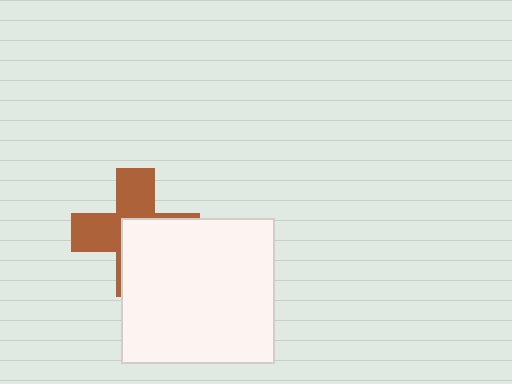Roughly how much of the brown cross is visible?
About half of it is visible (roughly 51%).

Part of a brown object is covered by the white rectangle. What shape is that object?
It is a cross.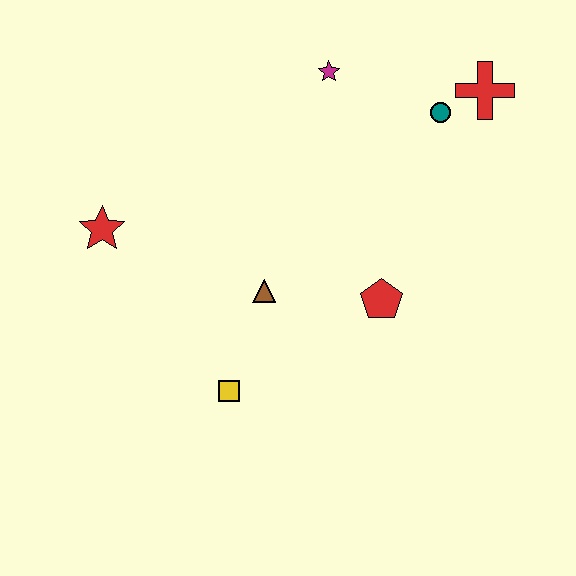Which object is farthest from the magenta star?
The yellow square is farthest from the magenta star.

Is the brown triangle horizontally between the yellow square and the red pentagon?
Yes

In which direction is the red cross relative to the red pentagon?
The red cross is above the red pentagon.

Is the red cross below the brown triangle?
No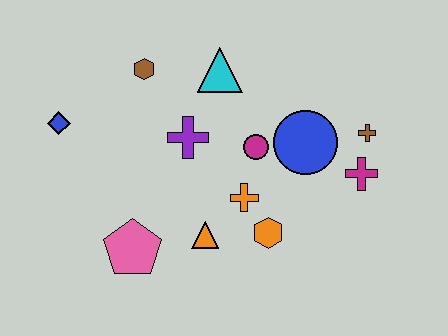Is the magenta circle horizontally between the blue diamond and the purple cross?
No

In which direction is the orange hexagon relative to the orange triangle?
The orange hexagon is to the right of the orange triangle.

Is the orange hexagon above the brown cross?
No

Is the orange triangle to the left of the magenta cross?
Yes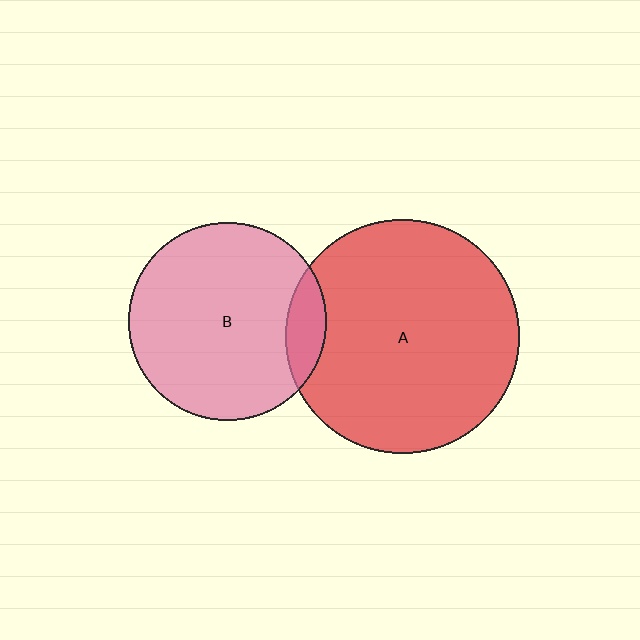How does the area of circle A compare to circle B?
Approximately 1.4 times.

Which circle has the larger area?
Circle A (red).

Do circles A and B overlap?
Yes.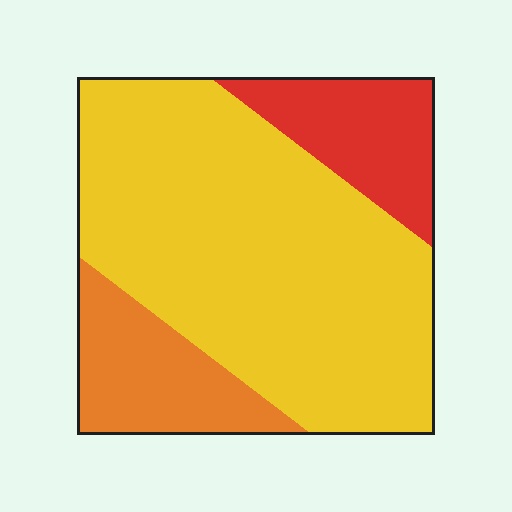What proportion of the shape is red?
Red takes up less than a quarter of the shape.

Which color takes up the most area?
Yellow, at roughly 70%.